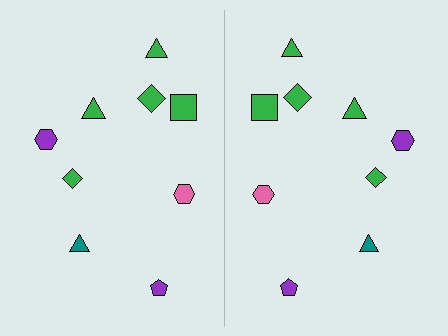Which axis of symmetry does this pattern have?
The pattern has a vertical axis of symmetry running through the center of the image.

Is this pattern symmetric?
Yes, this pattern has bilateral (reflection) symmetry.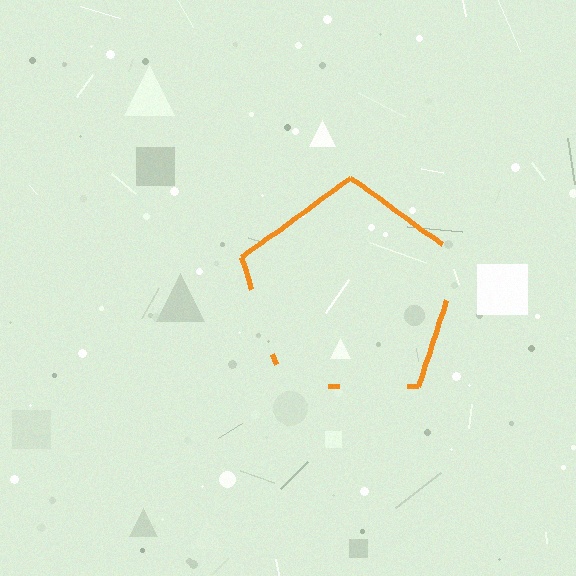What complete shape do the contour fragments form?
The contour fragments form a pentagon.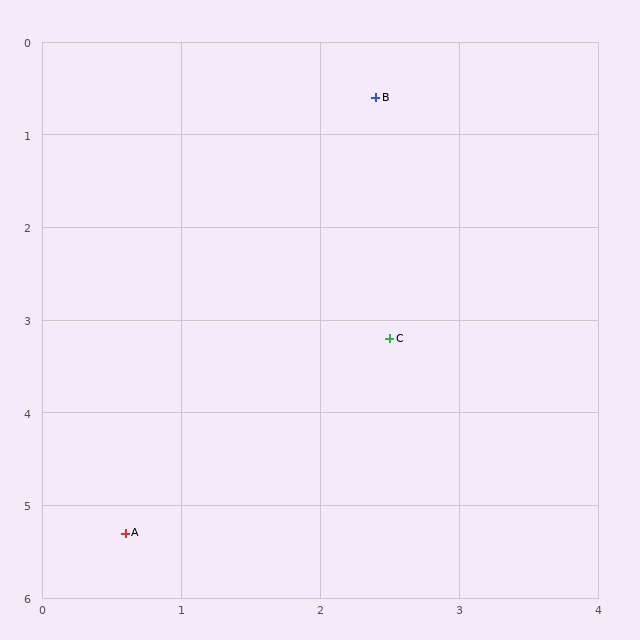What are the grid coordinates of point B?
Point B is at approximately (2.4, 0.6).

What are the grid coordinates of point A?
Point A is at approximately (0.6, 5.3).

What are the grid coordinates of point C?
Point C is at approximately (2.5, 3.2).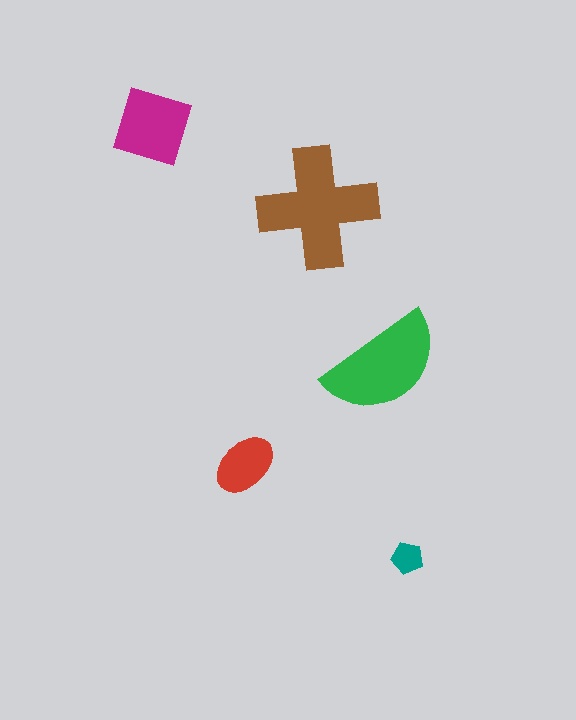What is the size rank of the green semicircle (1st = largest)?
2nd.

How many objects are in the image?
There are 5 objects in the image.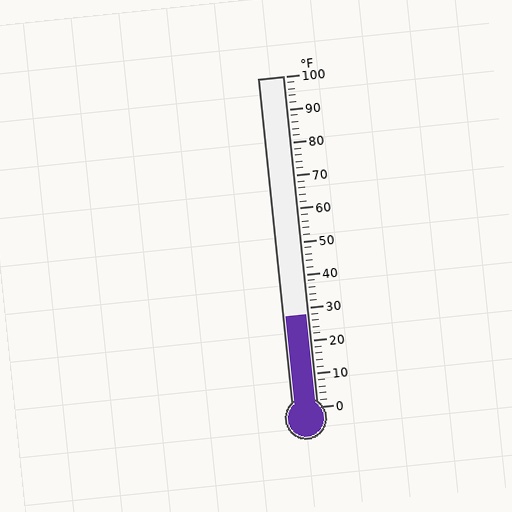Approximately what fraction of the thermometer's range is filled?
The thermometer is filled to approximately 30% of its range.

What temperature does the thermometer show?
The thermometer shows approximately 28°F.